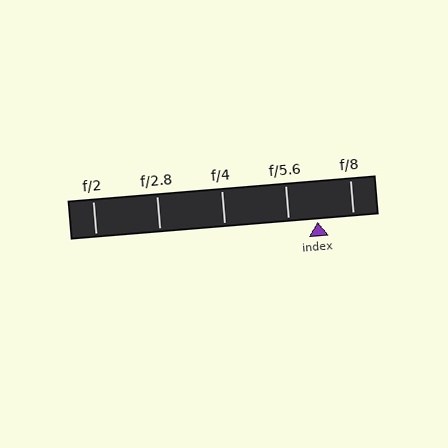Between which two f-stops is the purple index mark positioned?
The index mark is between f/5.6 and f/8.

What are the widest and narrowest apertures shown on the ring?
The widest aperture shown is f/2 and the narrowest is f/8.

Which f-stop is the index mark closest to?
The index mark is closest to f/5.6.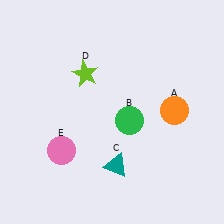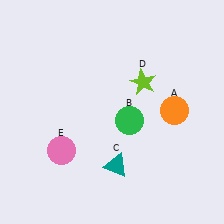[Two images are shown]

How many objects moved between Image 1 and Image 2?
1 object moved between the two images.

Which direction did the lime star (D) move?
The lime star (D) moved right.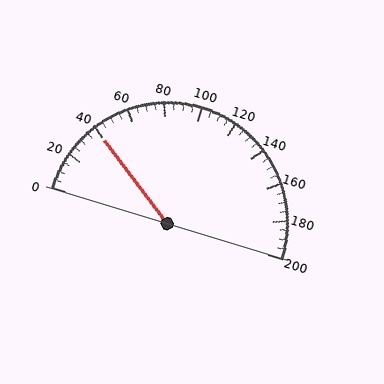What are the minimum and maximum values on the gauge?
The gauge ranges from 0 to 200.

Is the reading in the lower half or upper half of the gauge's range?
The reading is in the lower half of the range (0 to 200).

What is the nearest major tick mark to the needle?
The nearest major tick mark is 40.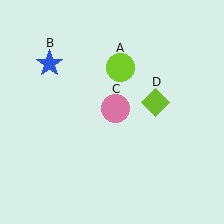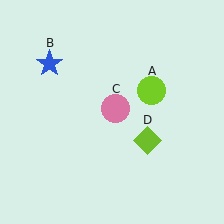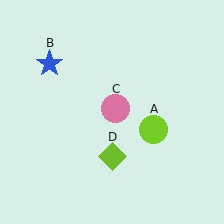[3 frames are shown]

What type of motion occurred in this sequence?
The lime circle (object A), lime diamond (object D) rotated clockwise around the center of the scene.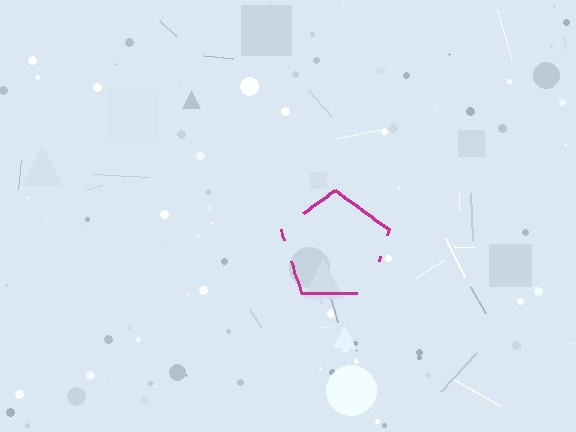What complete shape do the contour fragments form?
The contour fragments form a pentagon.